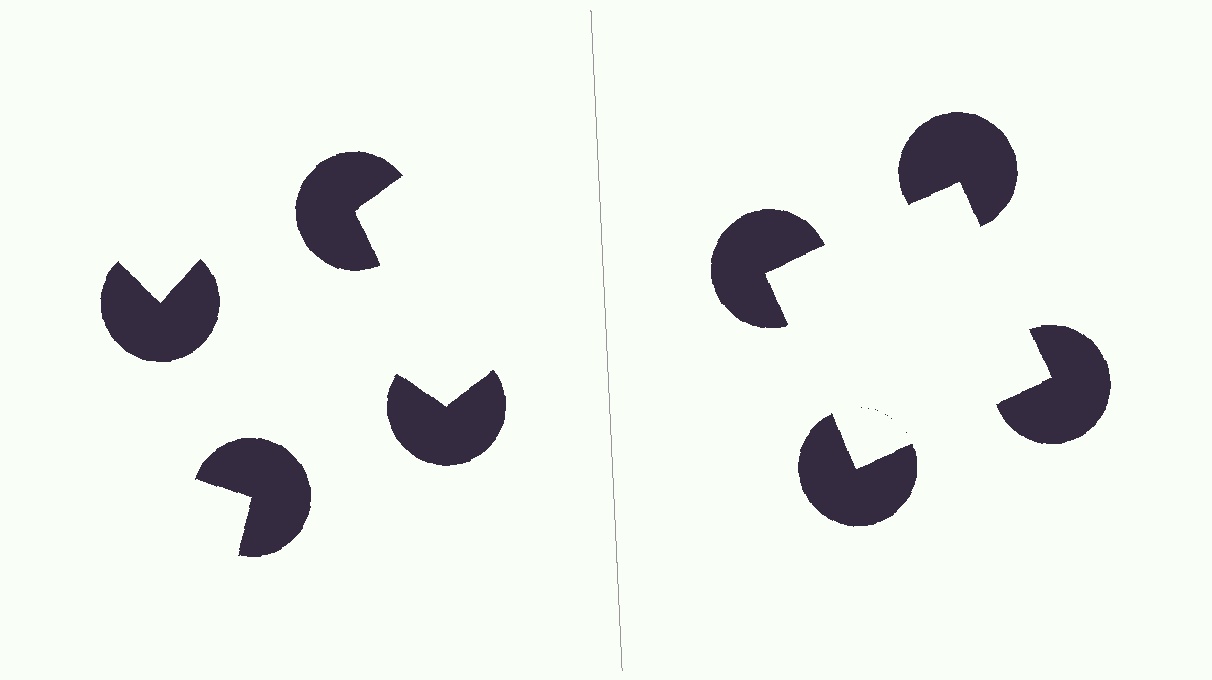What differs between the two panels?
The pac-man discs are positioned identically on both sides; only the wedge orientations differ. On the right they align to a square; on the left they are misaligned.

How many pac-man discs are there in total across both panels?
8 — 4 on each side.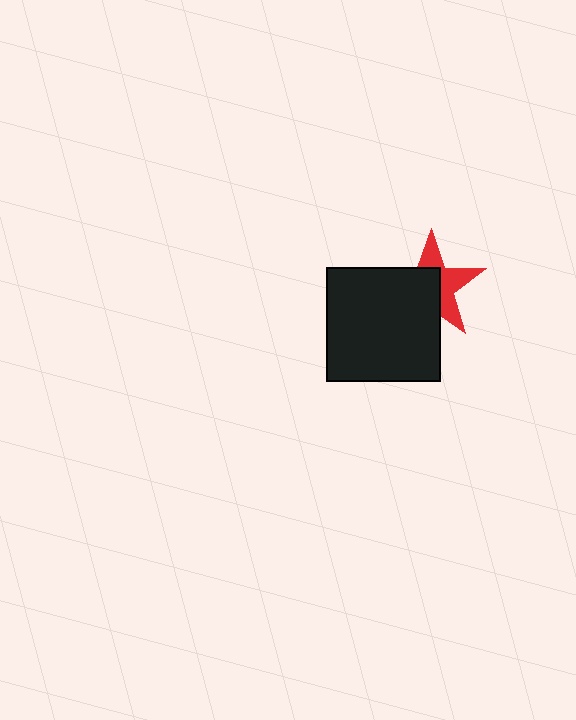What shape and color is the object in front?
The object in front is a black square.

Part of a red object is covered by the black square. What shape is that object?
It is a star.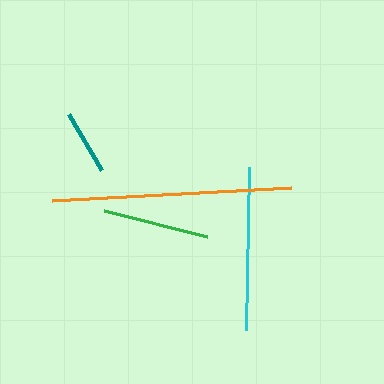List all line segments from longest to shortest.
From longest to shortest: orange, cyan, green, teal.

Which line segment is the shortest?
The teal line is the shortest at approximately 65 pixels.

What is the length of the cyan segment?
The cyan segment is approximately 163 pixels long.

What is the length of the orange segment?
The orange segment is approximately 240 pixels long.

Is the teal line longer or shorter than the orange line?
The orange line is longer than the teal line.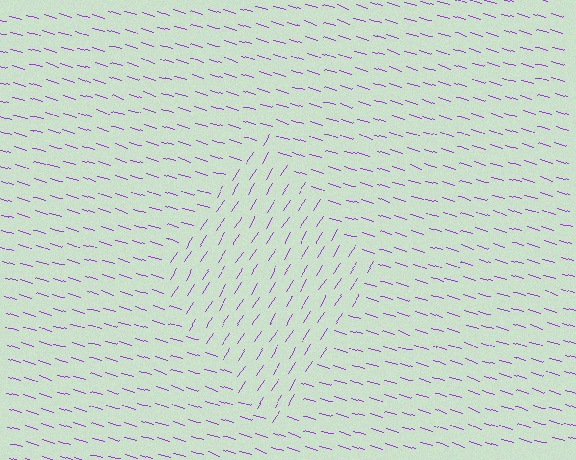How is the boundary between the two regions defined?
The boundary is defined purely by a change in line orientation (approximately 74 degrees difference). All lines are the same color and thickness.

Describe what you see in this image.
The image is filled with small purple line segments. A diamond region in the image has lines oriented differently from the surrounding lines, creating a visible texture boundary.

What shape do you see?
I see a diamond.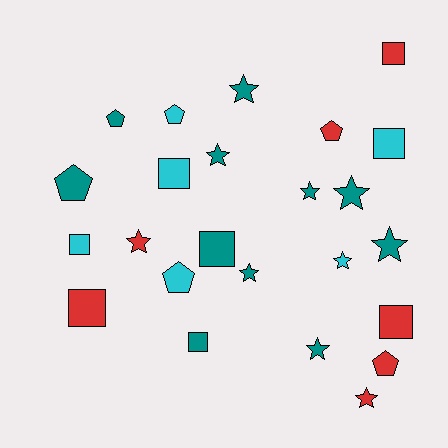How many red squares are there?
There are 3 red squares.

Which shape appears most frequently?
Star, with 10 objects.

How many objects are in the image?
There are 24 objects.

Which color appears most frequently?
Teal, with 11 objects.